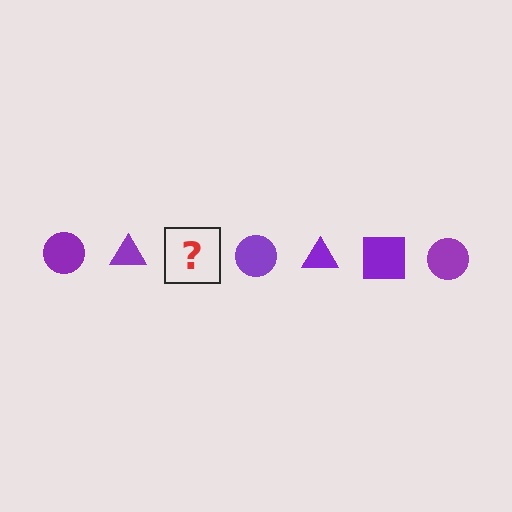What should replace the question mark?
The question mark should be replaced with a purple square.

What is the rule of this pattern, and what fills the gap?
The rule is that the pattern cycles through circle, triangle, square shapes in purple. The gap should be filled with a purple square.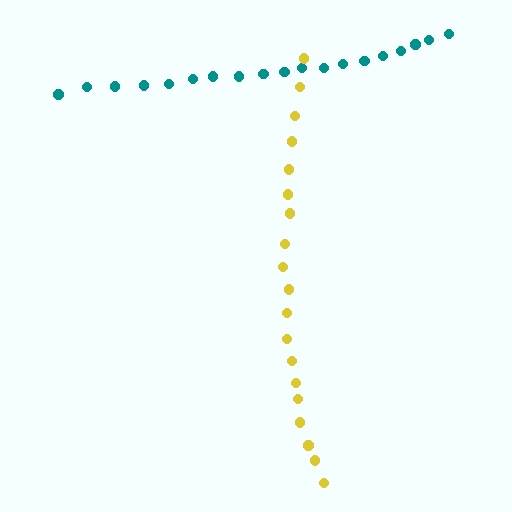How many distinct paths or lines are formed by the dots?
There are 2 distinct paths.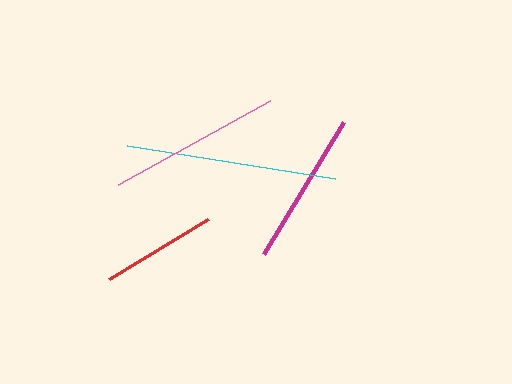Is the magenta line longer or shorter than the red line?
The magenta line is longer than the red line.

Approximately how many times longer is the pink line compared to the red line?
The pink line is approximately 1.5 times the length of the red line.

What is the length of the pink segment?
The pink segment is approximately 174 pixels long.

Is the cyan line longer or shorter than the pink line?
The cyan line is longer than the pink line.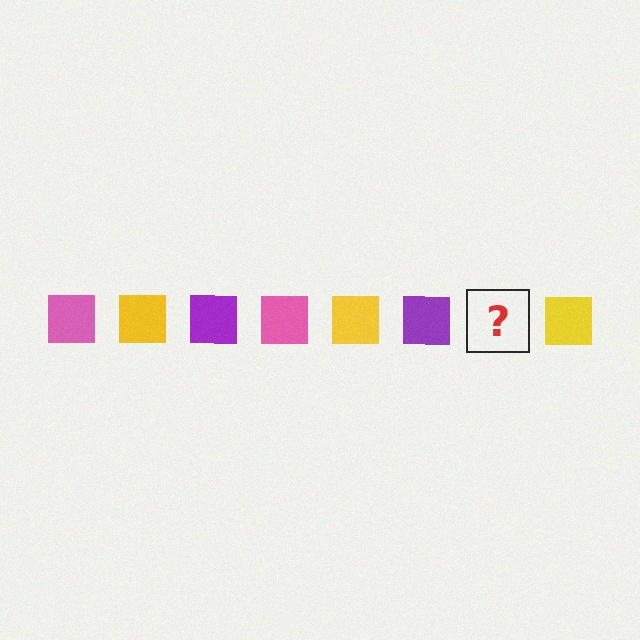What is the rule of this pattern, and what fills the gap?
The rule is that the pattern cycles through pink, yellow, purple squares. The gap should be filled with a pink square.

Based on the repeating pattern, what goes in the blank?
The blank should be a pink square.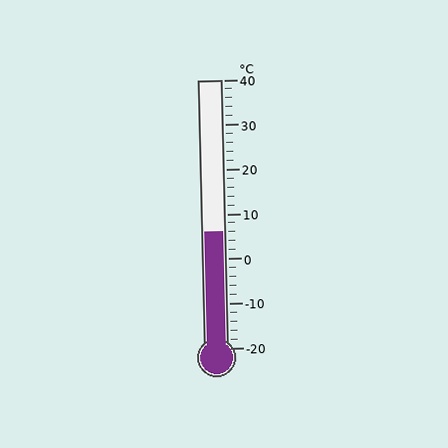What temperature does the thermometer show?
The thermometer shows approximately 6°C.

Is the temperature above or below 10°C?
The temperature is below 10°C.